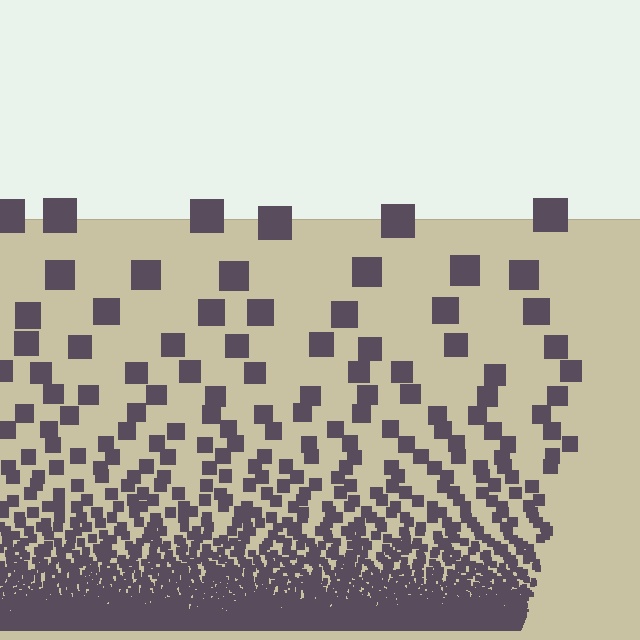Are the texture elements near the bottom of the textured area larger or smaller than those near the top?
Smaller. The gradient is inverted — elements near the bottom are smaller and denser.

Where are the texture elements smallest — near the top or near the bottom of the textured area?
Near the bottom.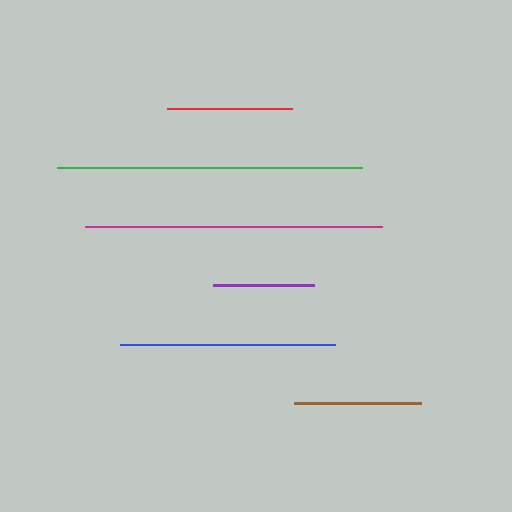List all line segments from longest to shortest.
From longest to shortest: green, magenta, blue, brown, red, purple.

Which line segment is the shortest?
The purple line is the shortest at approximately 101 pixels.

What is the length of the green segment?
The green segment is approximately 306 pixels long.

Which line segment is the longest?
The green line is the longest at approximately 306 pixels.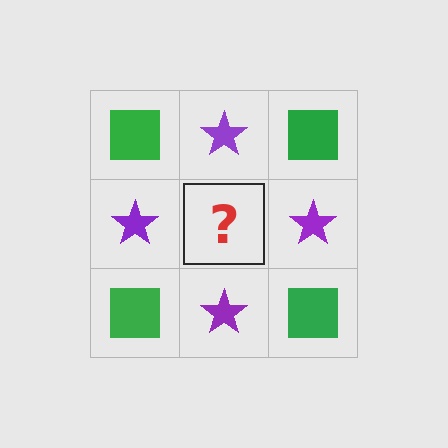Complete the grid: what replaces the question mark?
The question mark should be replaced with a green square.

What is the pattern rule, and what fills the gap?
The rule is that it alternates green square and purple star in a checkerboard pattern. The gap should be filled with a green square.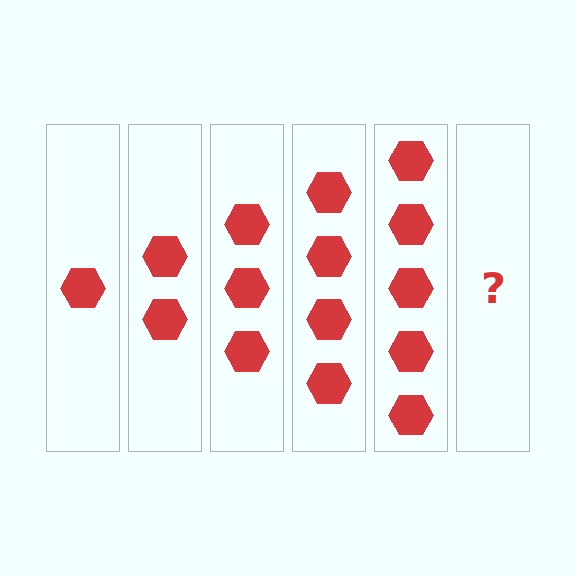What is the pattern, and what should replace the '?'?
The pattern is that each step adds one more hexagon. The '?' should be 6 hexagons.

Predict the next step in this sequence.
The next step is 6 hexagons.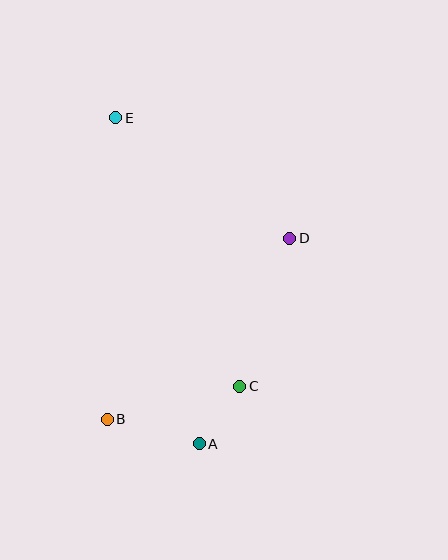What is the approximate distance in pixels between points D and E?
The distance between D and E is approximately 212 pixels.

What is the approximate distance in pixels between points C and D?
The distance between C and D is approximately 156 pixels.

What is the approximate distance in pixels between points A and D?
The distance between A and D is approximately 225 pixels.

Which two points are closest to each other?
Points A and C are closest to each other.